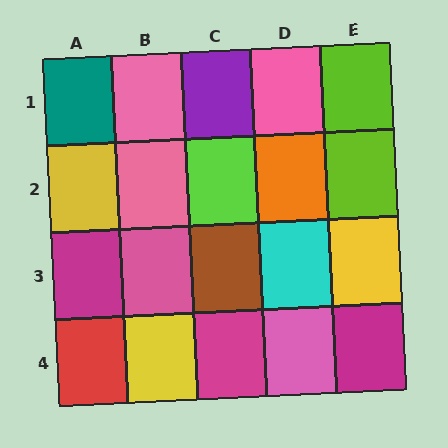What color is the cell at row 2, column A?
Yellow.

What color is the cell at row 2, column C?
Lime.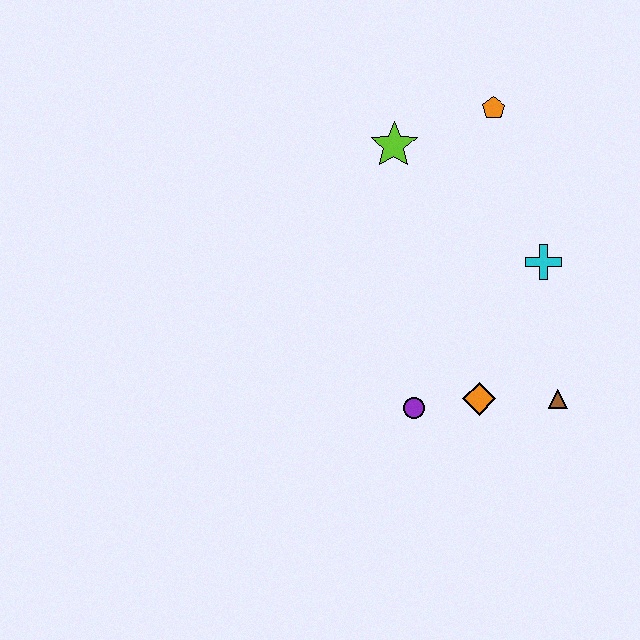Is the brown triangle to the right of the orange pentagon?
Yes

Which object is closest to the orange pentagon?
The lime star is closest to the orange pentagon.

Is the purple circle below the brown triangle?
Yes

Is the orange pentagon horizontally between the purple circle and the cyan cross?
Yes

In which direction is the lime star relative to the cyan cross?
The lime star is to the left of the cyan cross.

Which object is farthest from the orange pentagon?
The purple circle is farthest from the orange pentagon.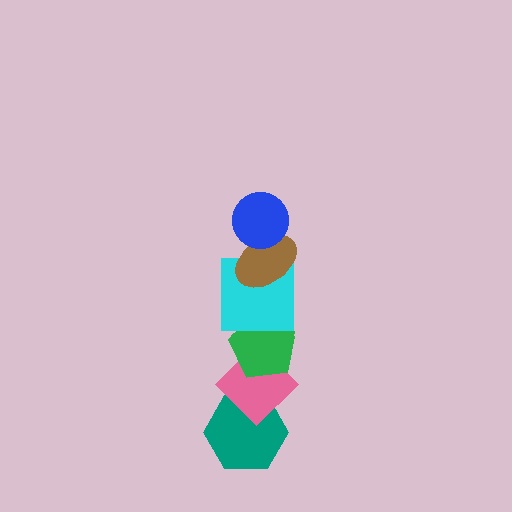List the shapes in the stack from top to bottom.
From top to bottom: the blue circle, the brown ellipse, the cyan square, the green pentagon, the pink diamond, the teal hexagon.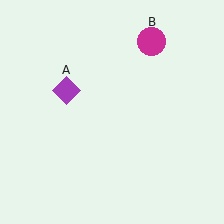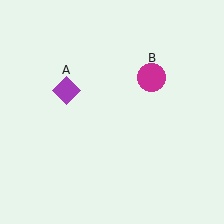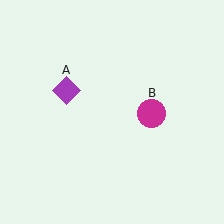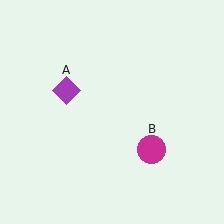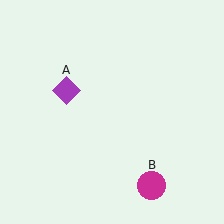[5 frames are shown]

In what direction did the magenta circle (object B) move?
The magenta circle (object B) moved down.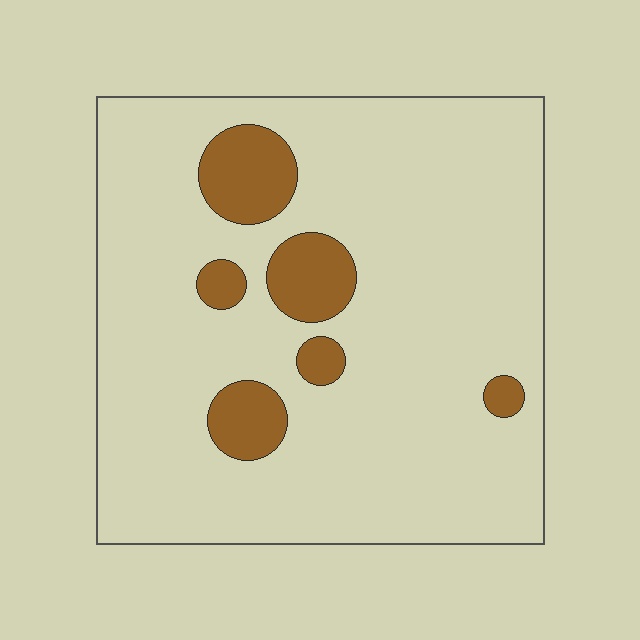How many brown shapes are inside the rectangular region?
6.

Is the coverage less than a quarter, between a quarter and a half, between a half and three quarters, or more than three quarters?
Less than a quarter.